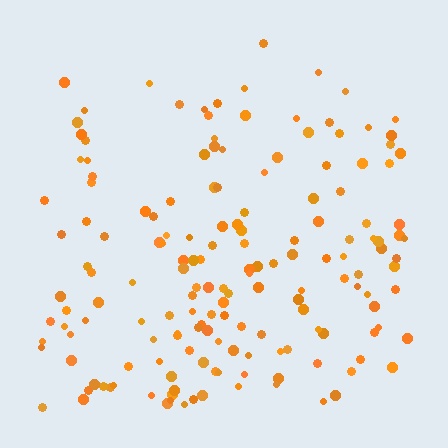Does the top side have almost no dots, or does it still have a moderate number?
Still a moderate number, just noticeably fewer than the bottom.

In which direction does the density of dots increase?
From top to bottom, with the bottom side densest.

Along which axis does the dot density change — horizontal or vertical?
Vertical.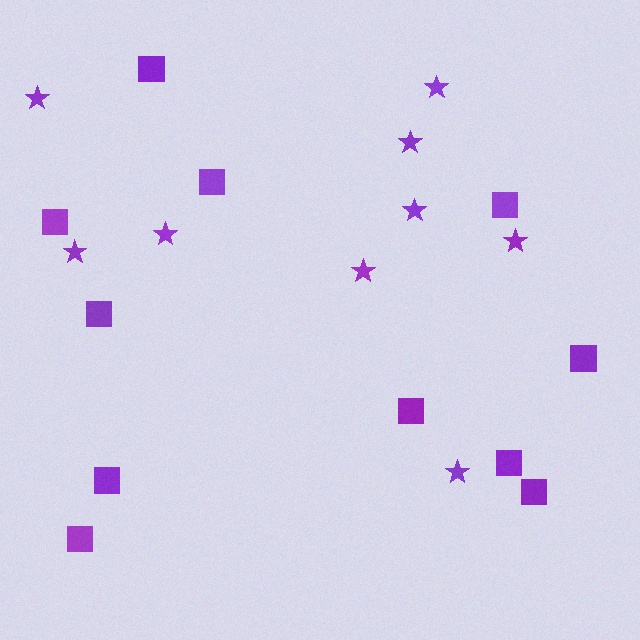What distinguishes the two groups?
There are 2 groups: one group of squares (11) and one group of stars (9).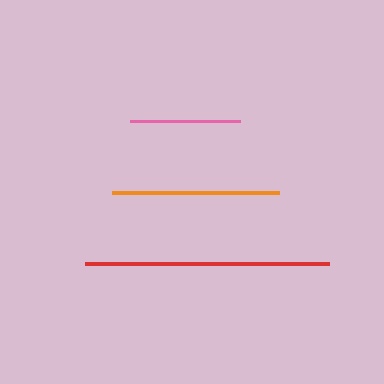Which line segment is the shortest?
The pink line is the shortest at approximately 110 pixels.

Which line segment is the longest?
The red line is the longest at approximately 244 pixels.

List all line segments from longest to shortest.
From longest to shortest: red, orange, pink.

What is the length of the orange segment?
The orange segment is approximately 167 pixels long.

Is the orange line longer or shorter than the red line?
The red line is longer than the orange line.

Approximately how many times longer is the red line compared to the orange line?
The red line is approximately 1.5 times the length of the orange line.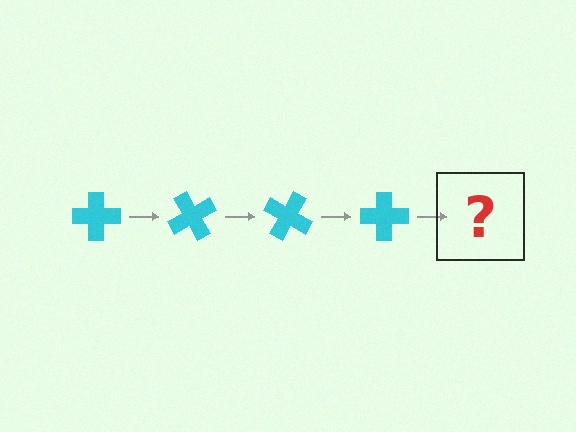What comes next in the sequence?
The next element should be a cyan cross rotated 240 degrees.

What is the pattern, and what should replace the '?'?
The pattern is that the cross rotates 60 degrees each step. The '?' should be a cyan cross rotated 240 degrees.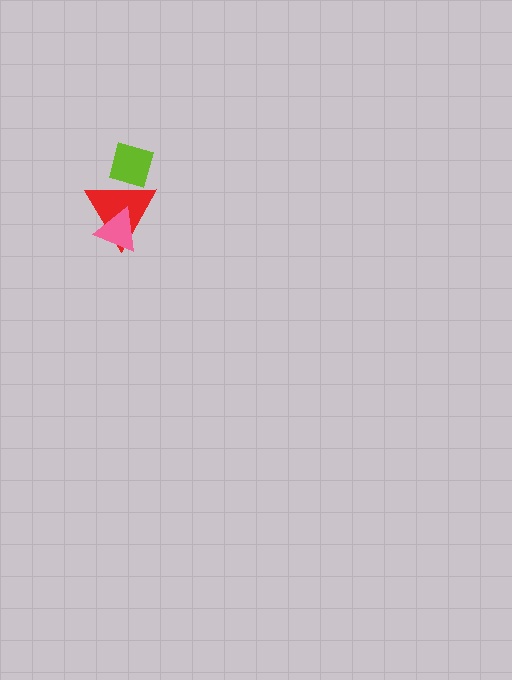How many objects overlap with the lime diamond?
1 object overlaps with the lime diamond.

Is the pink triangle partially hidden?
No, no other shape covers it.